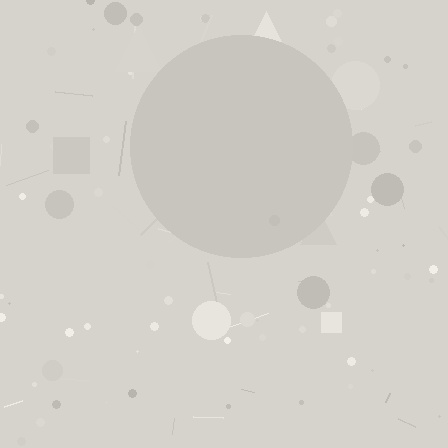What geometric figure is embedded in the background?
A circle is embedded in the background.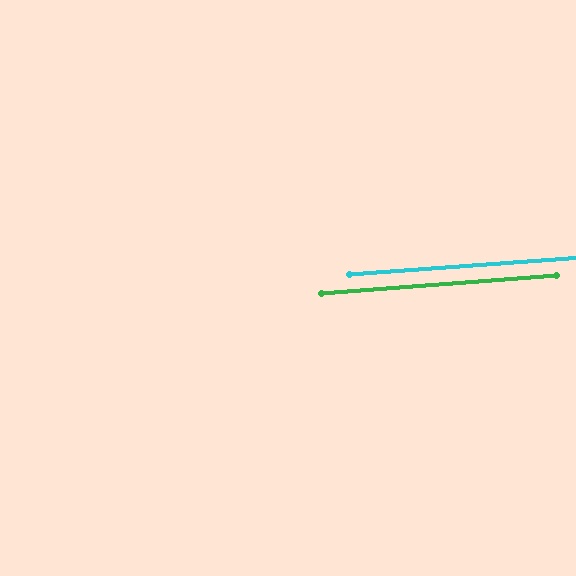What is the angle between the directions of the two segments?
Approximately 0 degrees.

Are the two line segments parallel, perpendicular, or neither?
Parallel — their directions differ by only 0.1°.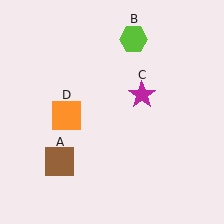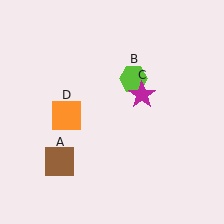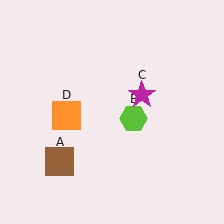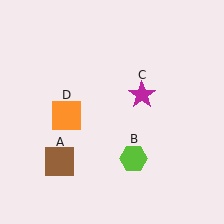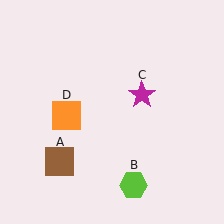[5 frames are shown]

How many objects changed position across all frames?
1 object changed position: lime hexagon (object B).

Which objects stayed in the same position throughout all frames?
Brown square (object A) and magenta star (object C) and orange square (object D) remained stationary.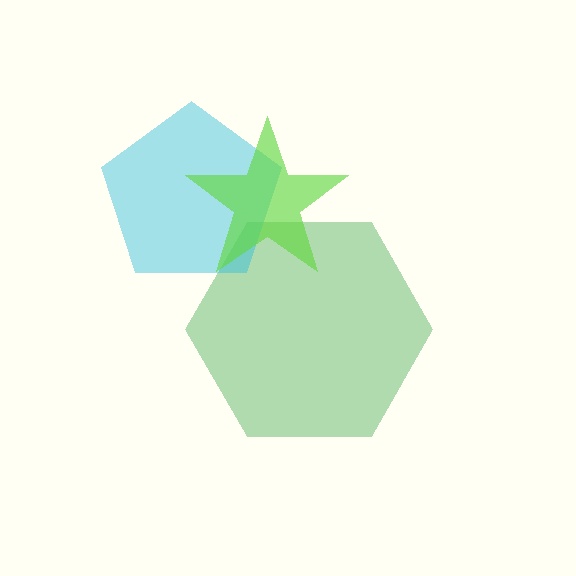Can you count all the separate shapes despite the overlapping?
Yes, there are 3 separate shapes.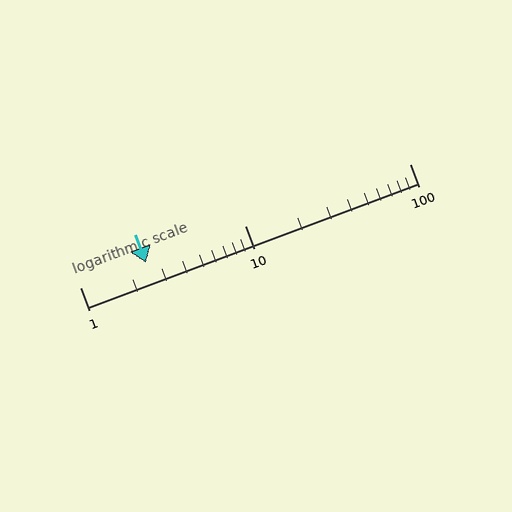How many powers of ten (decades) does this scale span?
The scale spans 2 decades, from 1 to 100.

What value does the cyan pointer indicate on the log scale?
The pointer indicates approximately 2.5.